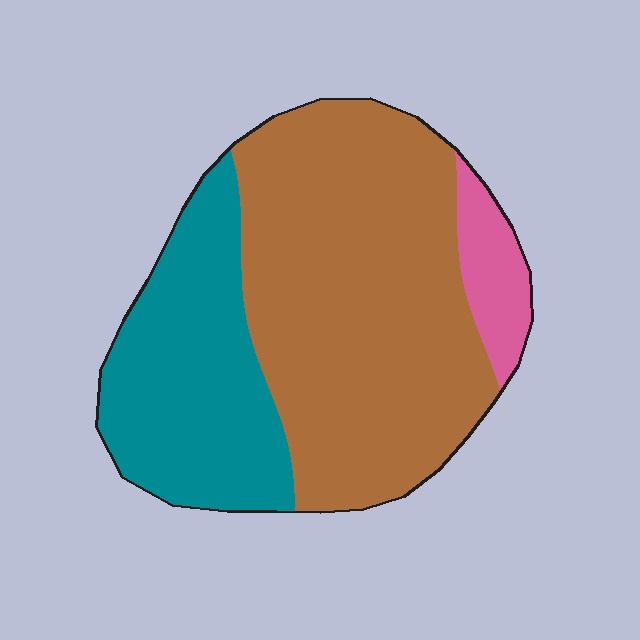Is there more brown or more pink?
Brown.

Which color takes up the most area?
Brown, at roughly 60%.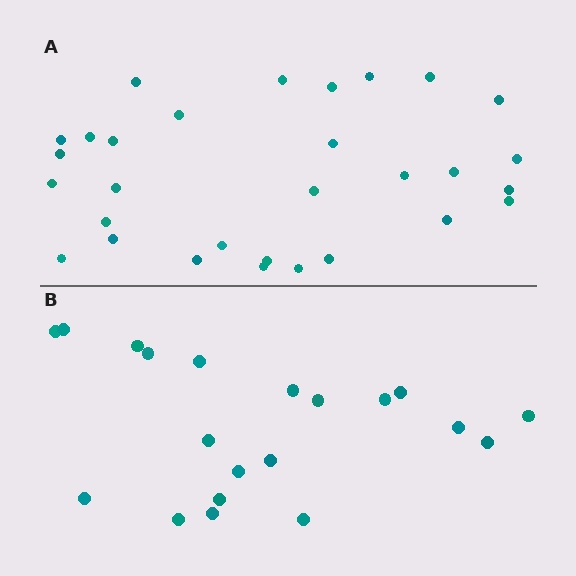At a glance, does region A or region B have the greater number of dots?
Region A (the top region) has more dots.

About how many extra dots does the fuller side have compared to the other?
Region A has roughly 10 or so more dots than region B.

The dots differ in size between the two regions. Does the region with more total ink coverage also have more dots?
No. Region B has more total ink coverage because its dots are larger, but region A actually contains more individual dots. Total area can be misleading — the number of items is what matters here.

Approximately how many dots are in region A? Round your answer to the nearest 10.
About 30 dots.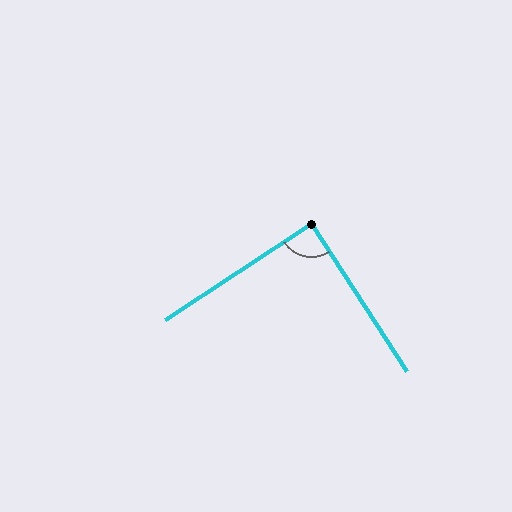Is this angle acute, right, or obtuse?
It is approximately a right angle.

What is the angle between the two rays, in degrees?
Approximately 89 degrees.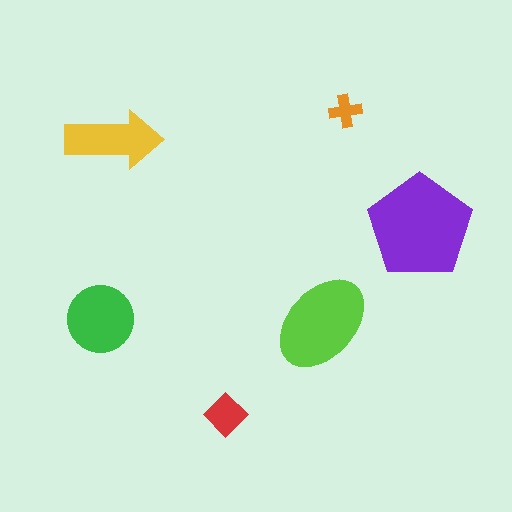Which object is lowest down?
The red diamond is bottommost.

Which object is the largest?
The purple pentagon.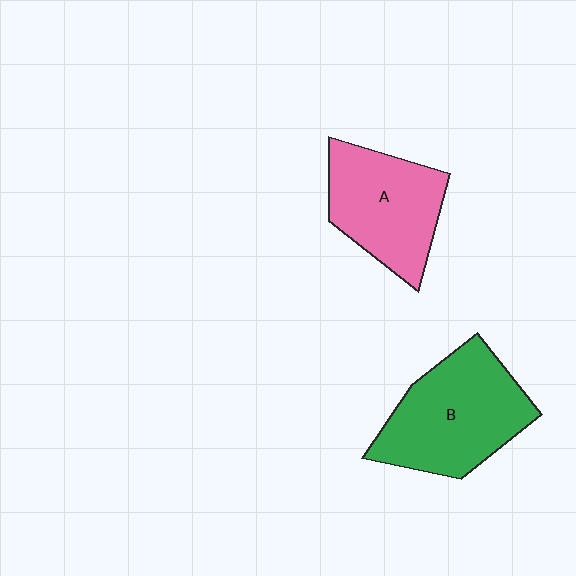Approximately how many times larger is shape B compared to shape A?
Approximately 1.2 times.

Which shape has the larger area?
Shape B (green).